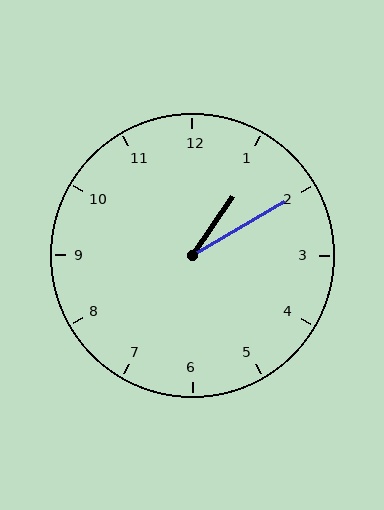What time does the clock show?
1:10.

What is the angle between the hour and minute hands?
Approximately 25 degrees.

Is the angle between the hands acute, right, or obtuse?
It is acute.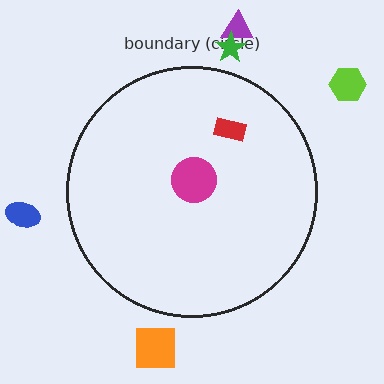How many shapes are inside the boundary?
2 inside, 5 outside.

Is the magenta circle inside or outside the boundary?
Inside.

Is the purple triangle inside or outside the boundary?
Outside.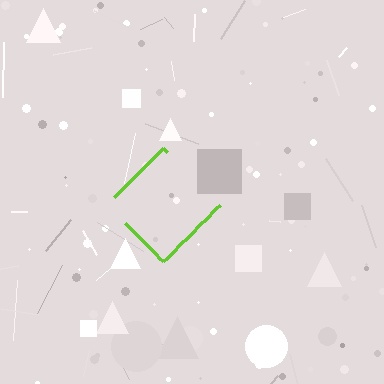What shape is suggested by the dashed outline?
The dashed outline suggests a diamond.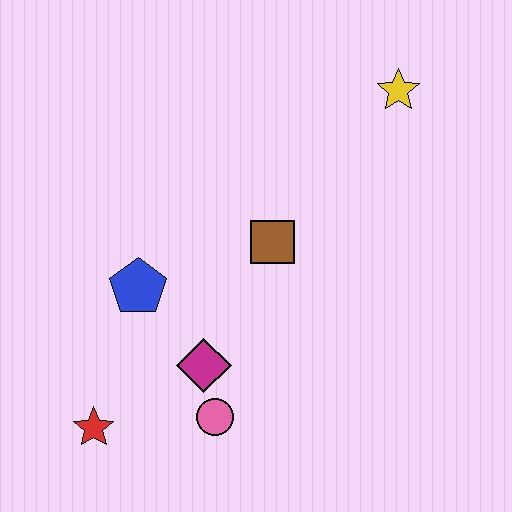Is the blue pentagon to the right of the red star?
Yes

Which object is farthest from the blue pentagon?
The yellow star is farthest from the blue pentagon.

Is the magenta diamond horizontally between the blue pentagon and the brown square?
Yes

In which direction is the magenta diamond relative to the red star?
The magenta diamond is to the right of the red star.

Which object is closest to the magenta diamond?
The pink circle is closest to the magenta diamond.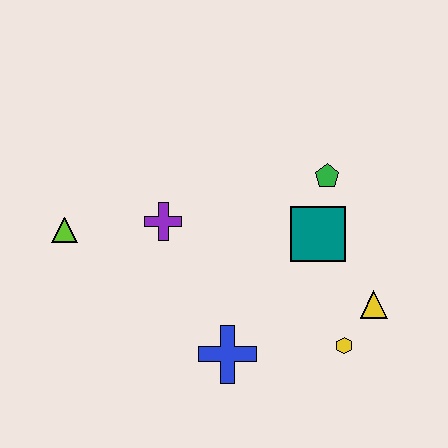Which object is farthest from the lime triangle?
The yellow triangle is farthest from the lime triangle.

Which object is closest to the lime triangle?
The purple cross is closest to the lime triangle.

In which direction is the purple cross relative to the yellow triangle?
The purple cross is to the left of the yellow triangle.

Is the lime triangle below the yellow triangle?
No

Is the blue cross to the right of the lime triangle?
Yes